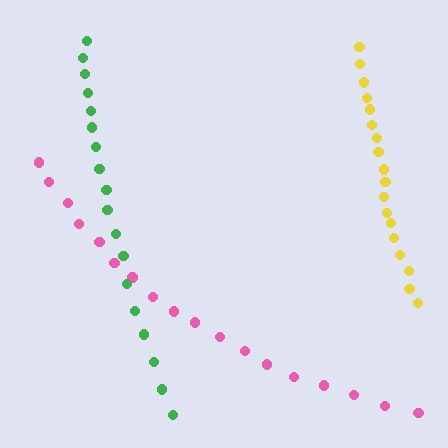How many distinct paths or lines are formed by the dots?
There are 3 distinct paths.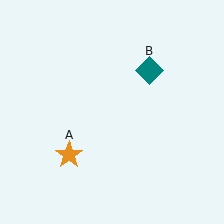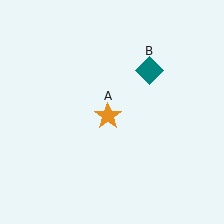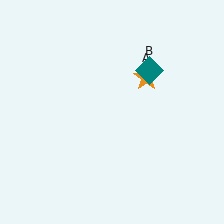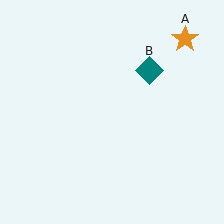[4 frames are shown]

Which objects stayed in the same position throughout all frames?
Teal diamond (object B) remained stationary.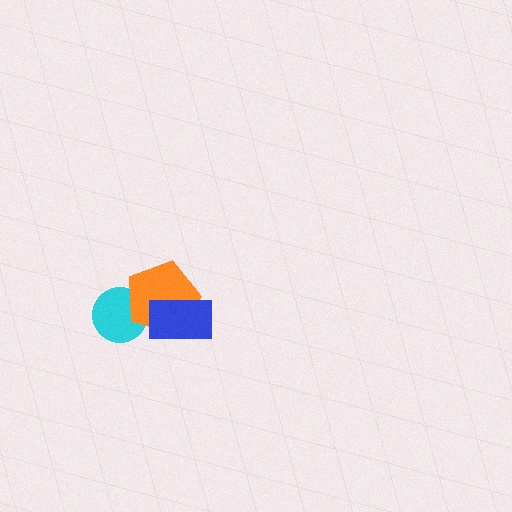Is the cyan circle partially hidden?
Yes, it is partially covered by another shape.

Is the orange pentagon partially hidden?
Yes, it is partially covered by another shape.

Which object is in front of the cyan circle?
The orange pentagon is in front of the cyan circle.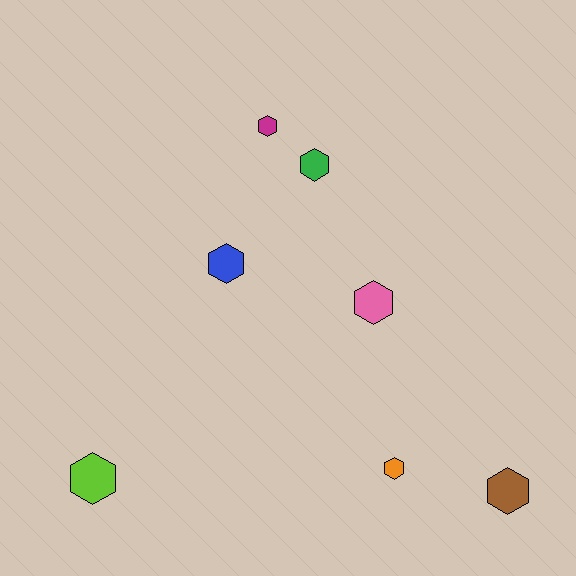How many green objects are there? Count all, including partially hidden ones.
There is 1 green object.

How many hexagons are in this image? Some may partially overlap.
There are 7 hexagons.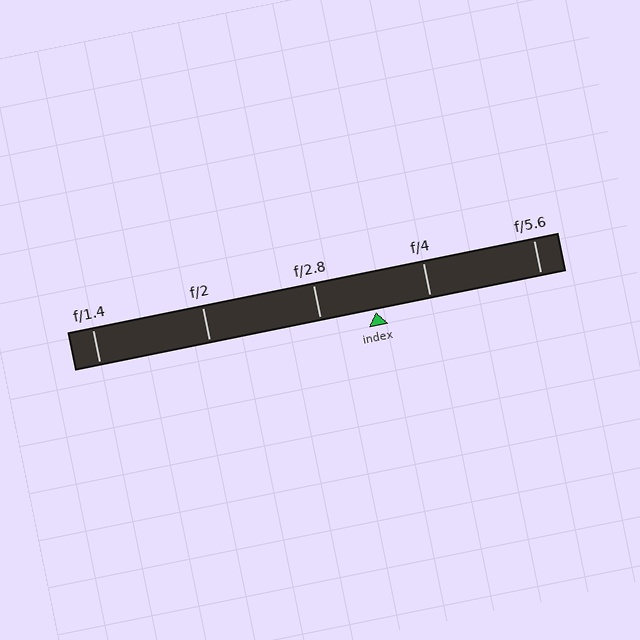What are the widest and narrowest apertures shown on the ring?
The widest aperture shown is f/1.4 and the narrowest is f/5.6.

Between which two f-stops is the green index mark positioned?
The index mark is between f/2.8 and f/4.